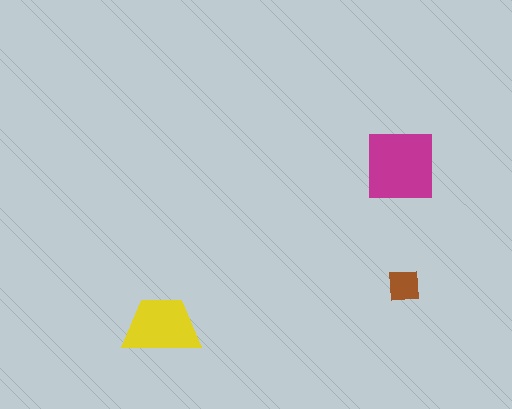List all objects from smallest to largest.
The brown square, the yellow trapezoid, the magenta square.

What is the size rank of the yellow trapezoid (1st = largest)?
2nd.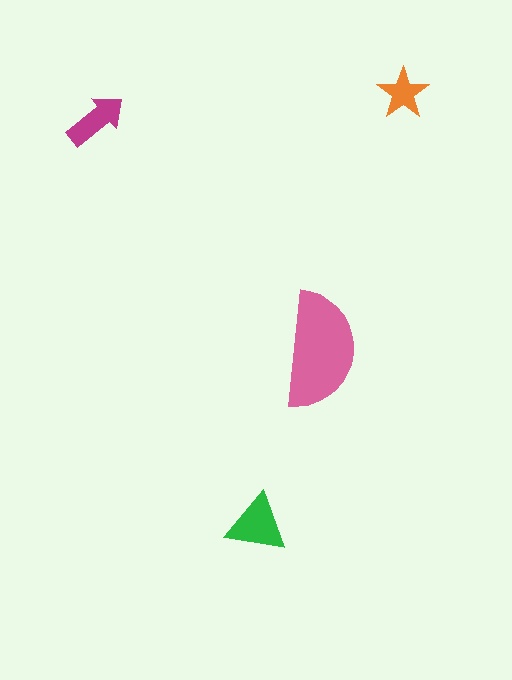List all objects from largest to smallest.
The pink semicircle, the green triangle, the magenta arrow, the orange star.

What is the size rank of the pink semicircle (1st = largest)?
1st.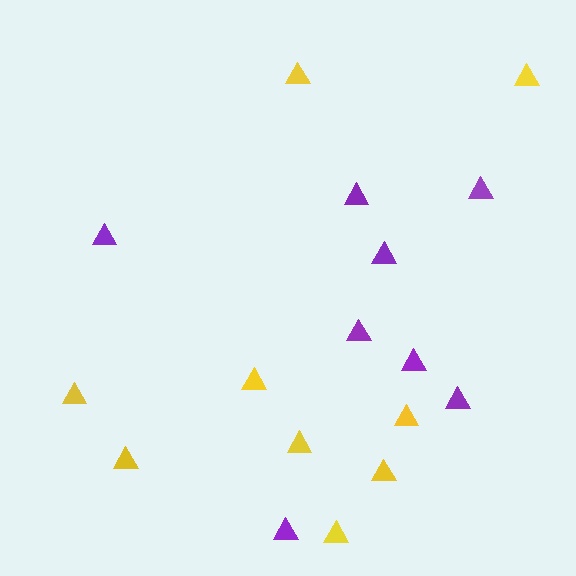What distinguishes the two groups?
There are 2 groups: one group of yellow triangles (9) and one group of purple triangles (8).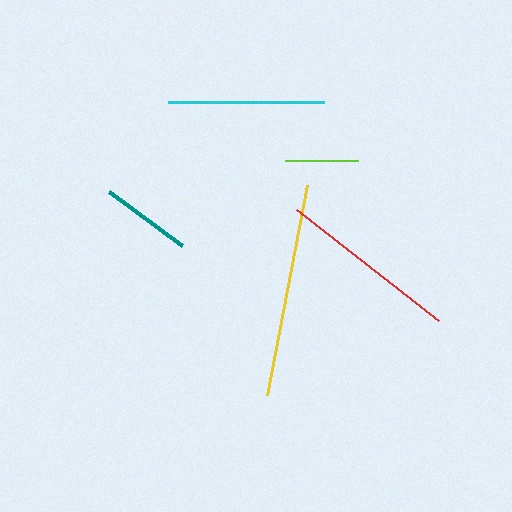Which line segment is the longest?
The yellow line is the longest at approximately 213 pixels.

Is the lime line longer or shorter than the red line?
The red line is longer than the lime line.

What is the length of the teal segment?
The teal segment is approximately 91 pixels long.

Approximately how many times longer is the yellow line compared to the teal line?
The yellow line is approximately 2.3 times the length of the teal line.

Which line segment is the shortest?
The lime line is the shortest at approximately 72 pixels.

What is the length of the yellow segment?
The yellow segment is approximately 213 pixels long.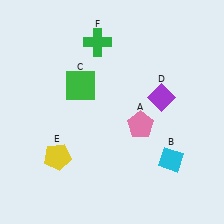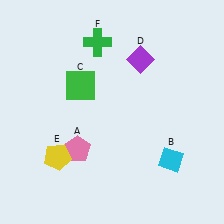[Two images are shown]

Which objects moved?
The objects that moved are: the pink pentagon (A), the purple diamond (D).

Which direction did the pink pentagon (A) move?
The pink pentagon (A) moved left.